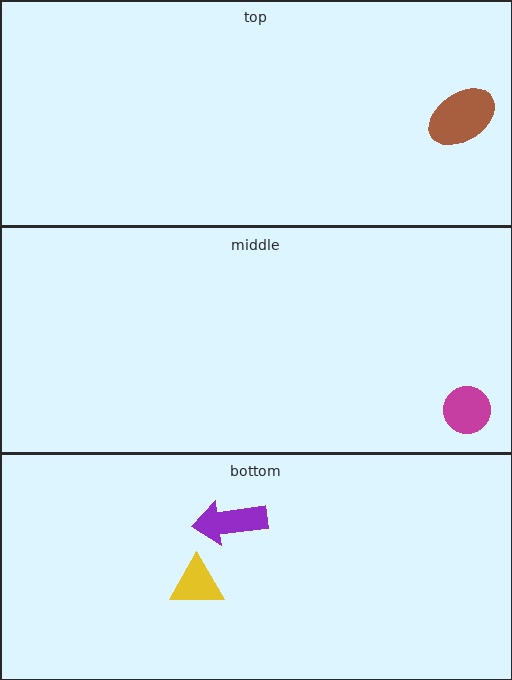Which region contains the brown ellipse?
The top region.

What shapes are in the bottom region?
The purple arrow, the yellow triangle.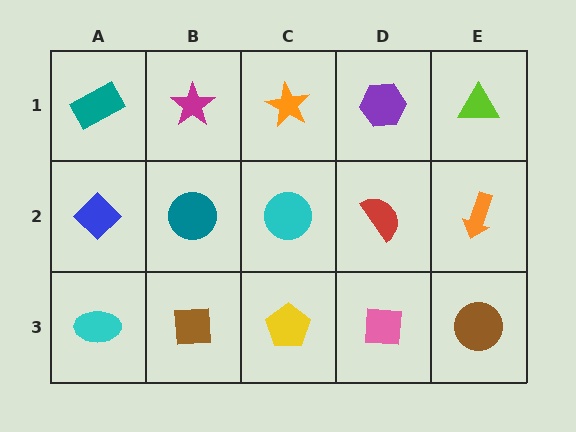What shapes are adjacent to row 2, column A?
A teal rectangle (row 1, column A), a cyan ellipse (row 3, column A), a teal circle (row 2, column B).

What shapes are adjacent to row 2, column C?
An orange star (row 1, column C), a yellow pentagon (row 3, column C), a teal circle (row 2, column B), a red semicircle (row 2, column D).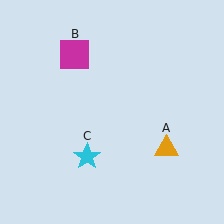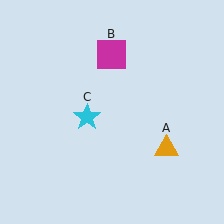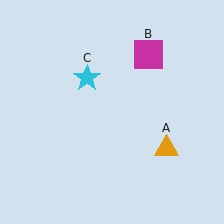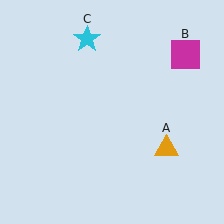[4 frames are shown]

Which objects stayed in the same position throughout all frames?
Orange triangle (object A) remained stationary.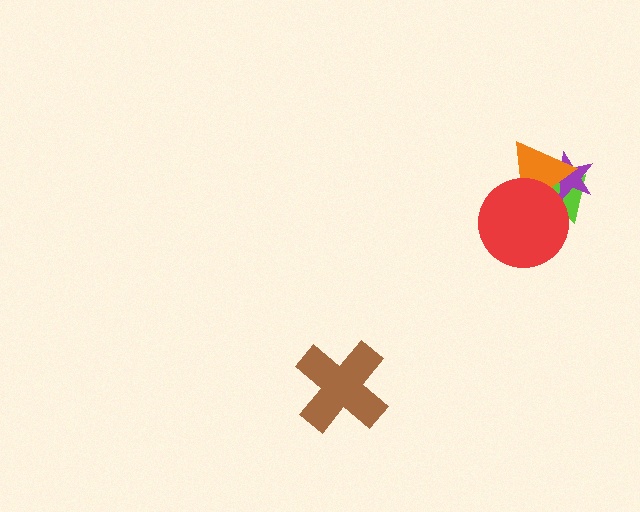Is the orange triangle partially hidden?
Yes, it is partially covered by another shape.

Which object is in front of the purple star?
The orange triangle is in front of the purple star.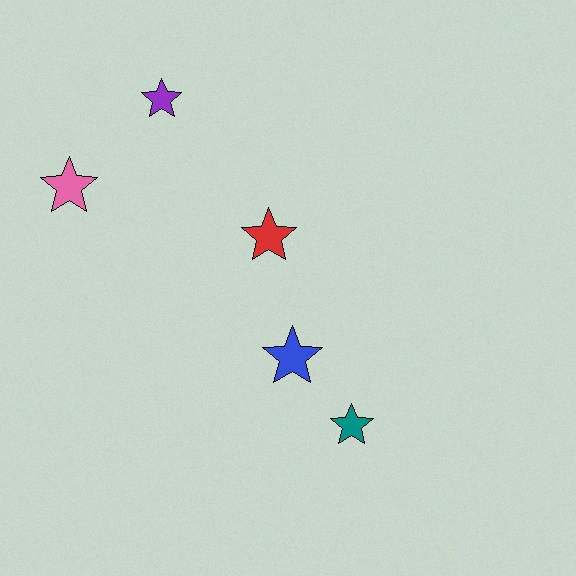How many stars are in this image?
There are 5 stars.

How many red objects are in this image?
There is 1 red object.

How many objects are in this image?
There are 5 objects.